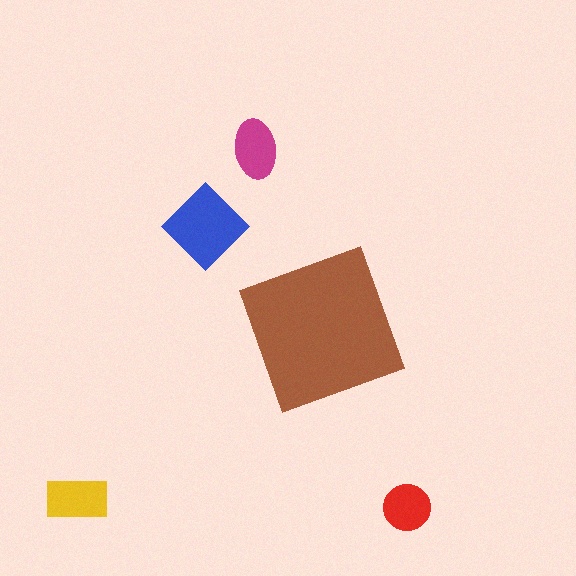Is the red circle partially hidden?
No, the red circle is fully visible.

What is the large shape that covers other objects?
A brown diamond.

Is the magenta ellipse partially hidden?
No, the magenta ellipse is fully visible.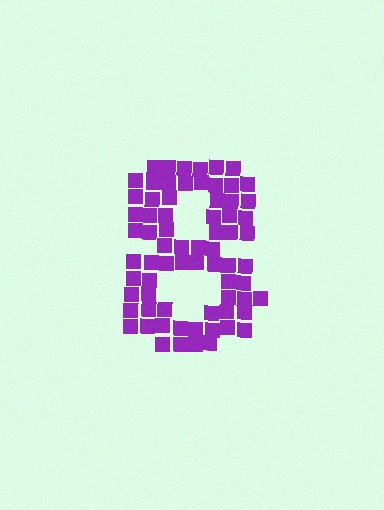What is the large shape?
The large shape is the digit 8.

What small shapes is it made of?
It is made of small squares.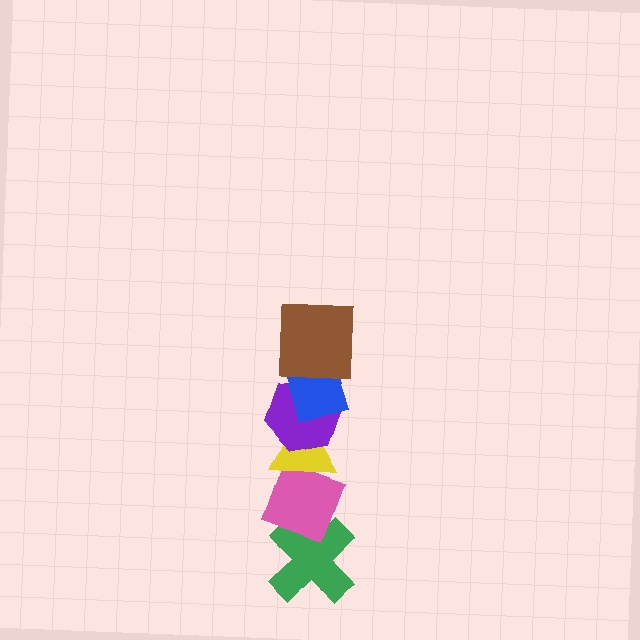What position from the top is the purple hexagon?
The purple hexagon is 3rd from the top.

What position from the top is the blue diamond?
The blue diamond is 2nd from the top.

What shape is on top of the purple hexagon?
The blue diamond is on top of the purple hexagon.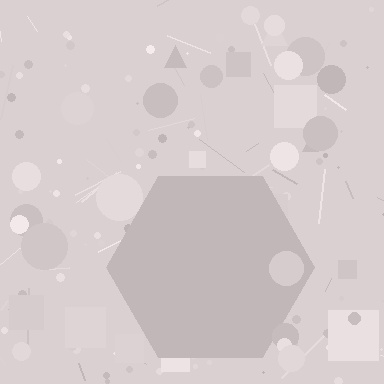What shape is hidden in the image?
A hexagon is hidden in the image.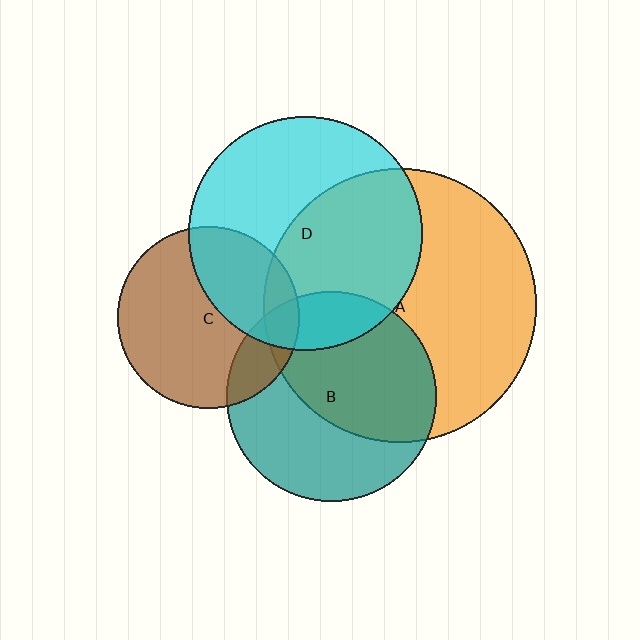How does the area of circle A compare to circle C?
Approximately 2.3 times.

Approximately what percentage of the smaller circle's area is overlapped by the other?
Approximately 55%.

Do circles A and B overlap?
Yes.